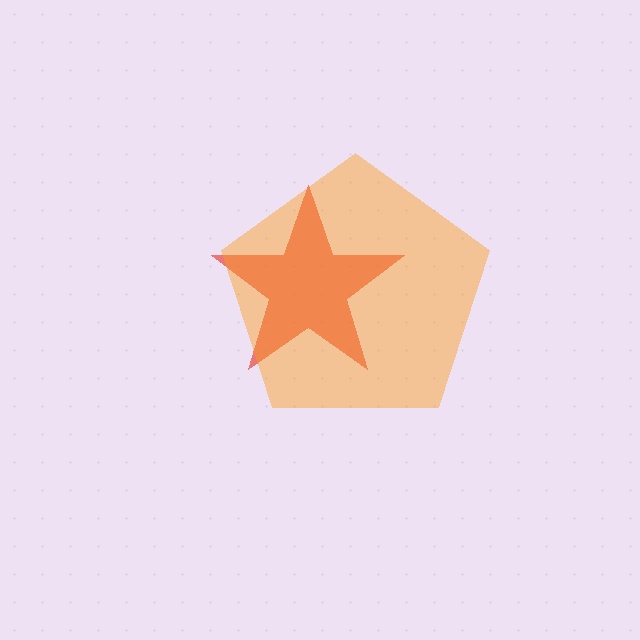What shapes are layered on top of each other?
The layered shapes are: a red star, an orange pentagon.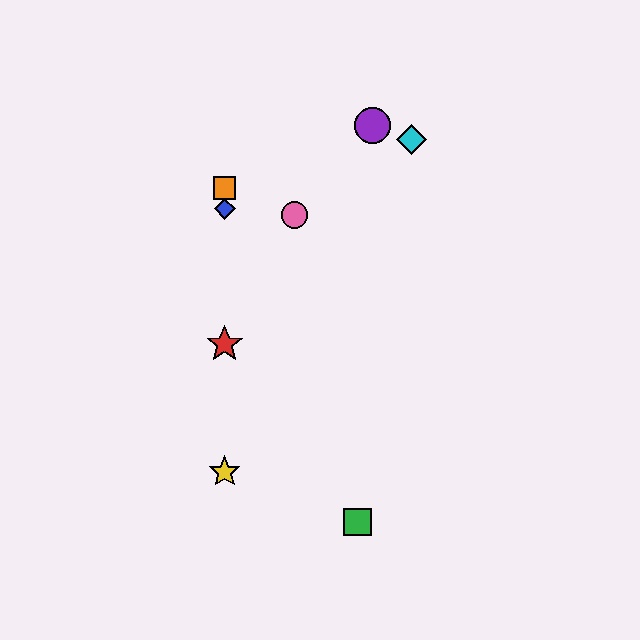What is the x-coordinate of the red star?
The red star is at x≈225.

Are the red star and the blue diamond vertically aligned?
Yes, both are at x≈225.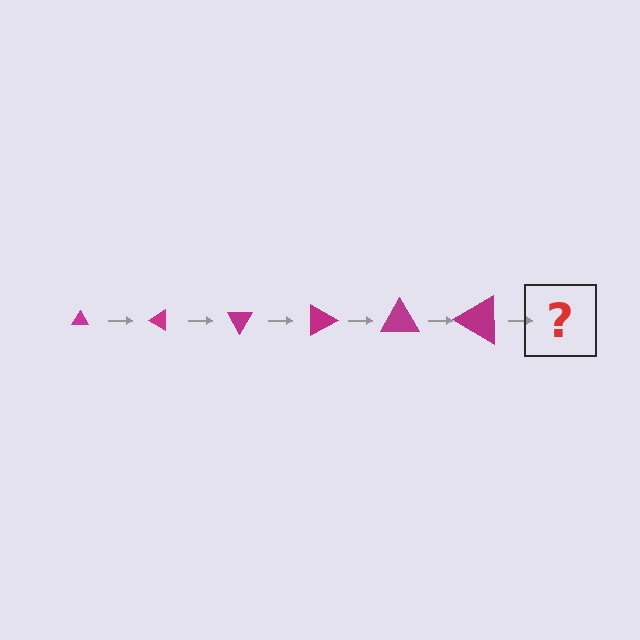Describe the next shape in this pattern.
It should be a triangle, larger than the previous one and rotated 180 degrees from the start.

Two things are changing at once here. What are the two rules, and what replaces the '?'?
The two rules are that the triangle grows larger each step and it rotates 30 degrees each step. The '?' should be a triangle, larger than the previous one and rotated 180 degrees from the start.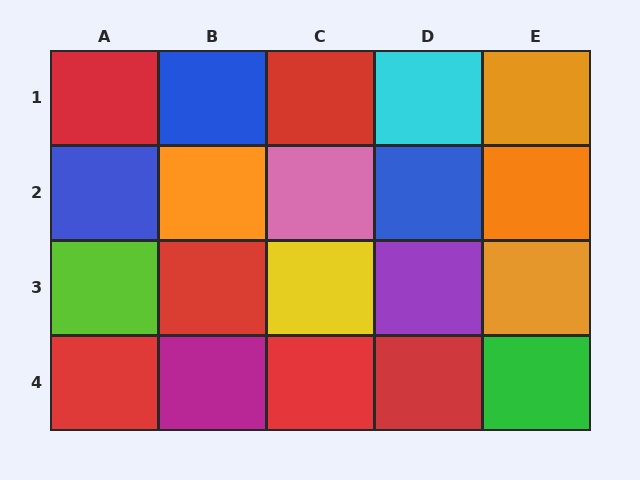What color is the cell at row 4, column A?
Red.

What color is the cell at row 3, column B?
Red.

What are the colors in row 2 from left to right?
Blue, orange, pink, blue, orange.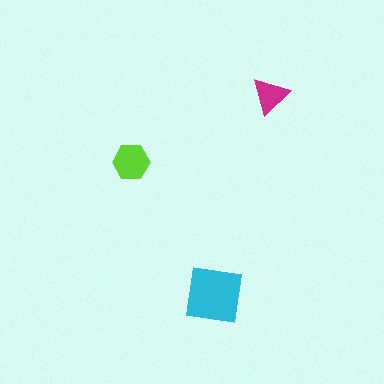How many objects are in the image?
There are 3 objects in the image.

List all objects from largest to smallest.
The cyan square, the lime hexagon, the magenta triangle.